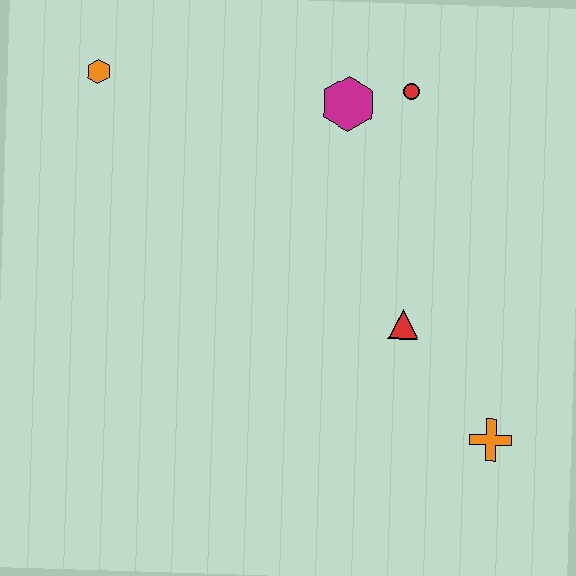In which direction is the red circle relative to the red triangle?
The red circle is above the red triangle.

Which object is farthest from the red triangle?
The orange hexagon is farthest from the red triangle.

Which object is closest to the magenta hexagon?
The red circle is closest to the magenta hexagon.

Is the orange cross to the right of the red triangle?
Yes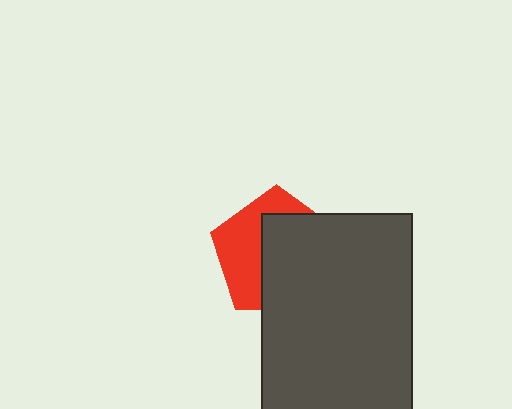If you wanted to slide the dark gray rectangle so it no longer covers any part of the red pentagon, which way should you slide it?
Slide it toward the lower-right — that is the most direct way to separate the two shapes.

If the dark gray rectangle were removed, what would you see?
You would see the complete red pentagon.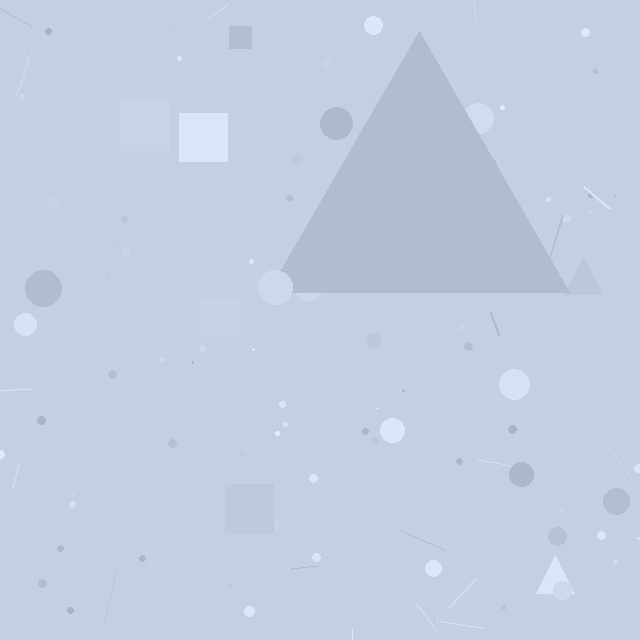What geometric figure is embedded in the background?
A triangle is embedded in the background.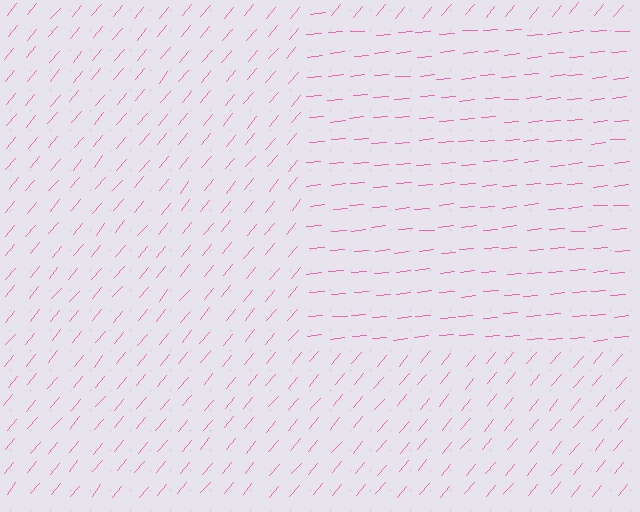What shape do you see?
I see a rectangle.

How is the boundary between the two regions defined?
The boundary is defined purely by a change in line orientation (approximately 45 degrees difference). All lines are the same color and thickness.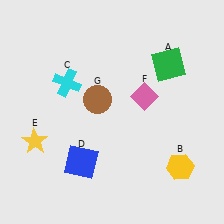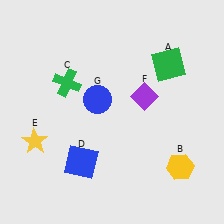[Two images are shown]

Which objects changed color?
C changed from cyan to green. F changed from pink to purple. G changed from brown to blue.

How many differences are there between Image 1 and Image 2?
There are 3 differences between the two images.